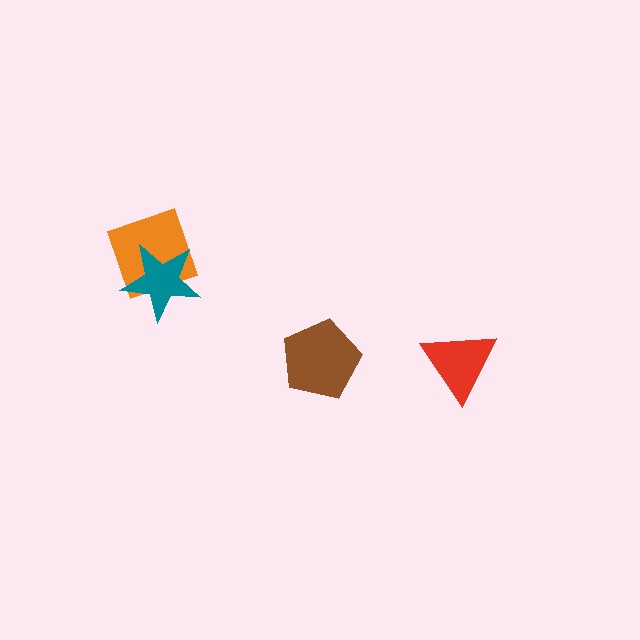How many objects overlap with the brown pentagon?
0 objects overlap with the brown pentagon.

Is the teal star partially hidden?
No, no other shape covers it.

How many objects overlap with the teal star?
1 object overlaps with the teal star.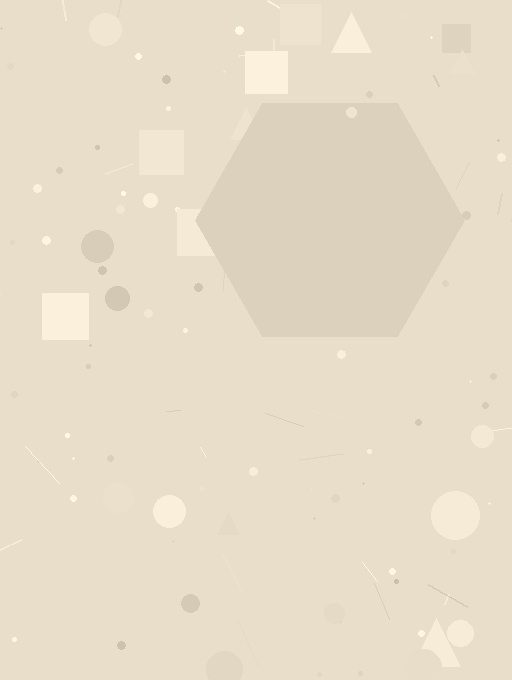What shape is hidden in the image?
A hexagon is hidden in the image.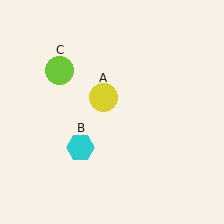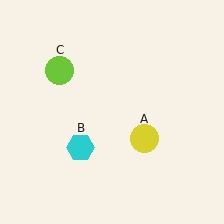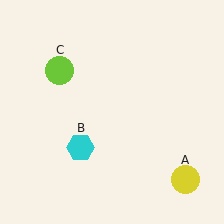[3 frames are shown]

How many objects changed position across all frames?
1 object changed position: yellow circle (object A).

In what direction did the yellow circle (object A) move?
The yellow circle (object A) moved down and to the right.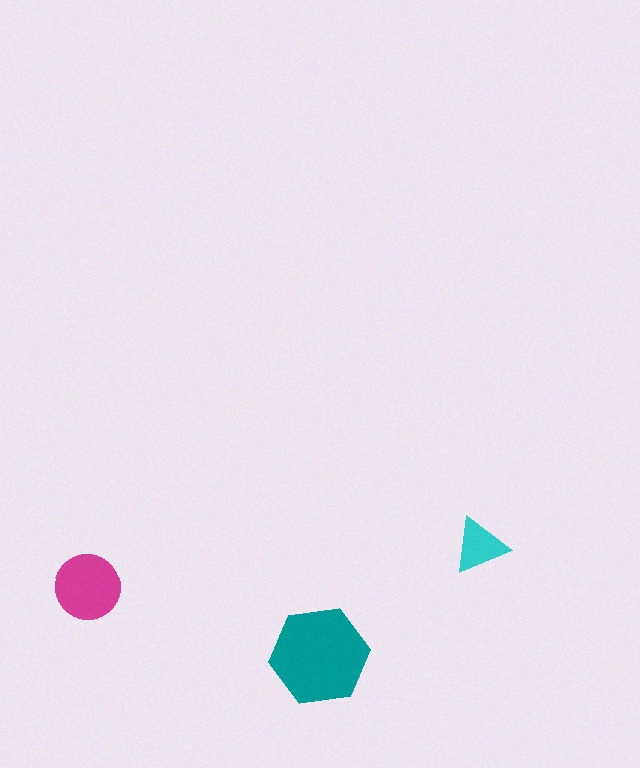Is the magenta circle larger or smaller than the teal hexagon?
Smaller.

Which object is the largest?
The teal hexagon.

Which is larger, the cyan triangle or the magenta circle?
The magenta circle.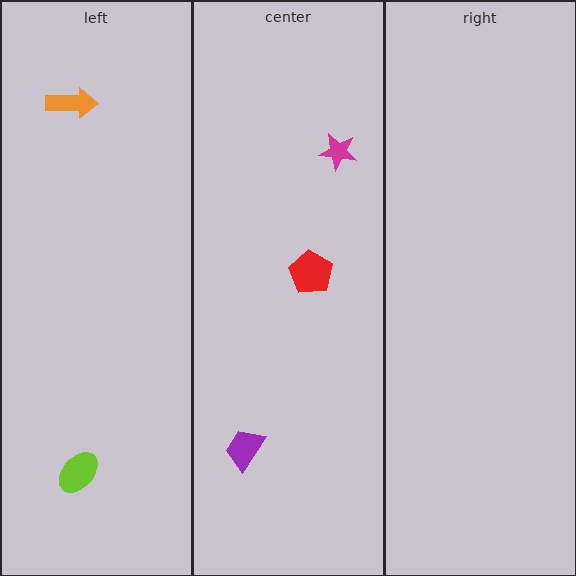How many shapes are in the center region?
3.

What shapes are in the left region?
The lime ellipse, the orange arrow.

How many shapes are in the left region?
2.